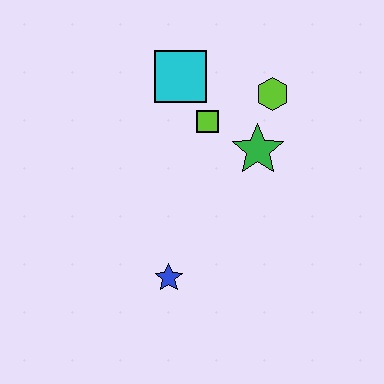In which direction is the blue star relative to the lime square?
The blue star is below the lime square.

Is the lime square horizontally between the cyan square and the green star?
Yes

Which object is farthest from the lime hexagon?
The blue star is farthest from the lime hexagon.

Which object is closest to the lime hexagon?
The green star is closest to the lime hexagon.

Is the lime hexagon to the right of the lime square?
Yes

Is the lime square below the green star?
No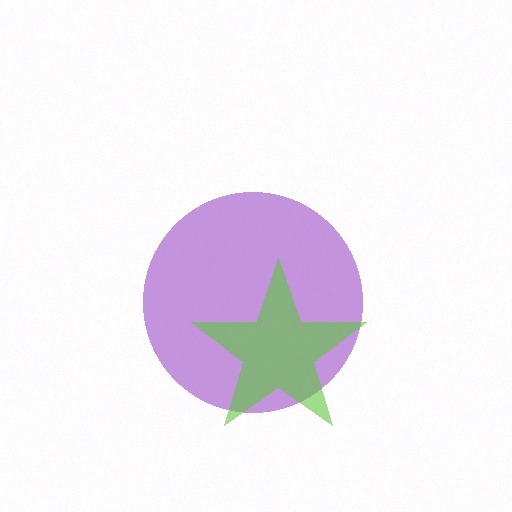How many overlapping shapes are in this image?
There are 2 overlapping shapes in the image.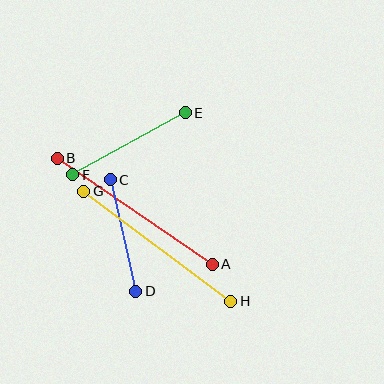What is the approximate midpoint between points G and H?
The midpoint is at approximately (157, 246) pixels.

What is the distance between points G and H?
The distance is approximately 184 pixels.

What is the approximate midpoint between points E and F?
The midpoint is at approximately (129, 144) pixels.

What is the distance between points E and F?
The distance is approximately 129 pixels.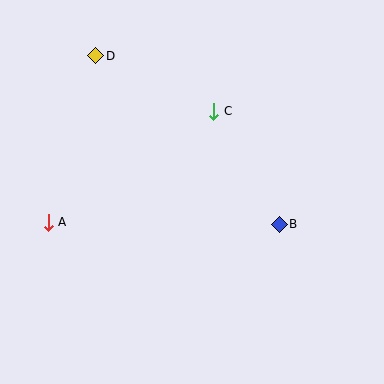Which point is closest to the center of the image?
Point C at (214, 111) is closest to the center.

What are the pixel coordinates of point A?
Point A is at (48, 222).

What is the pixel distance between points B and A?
The distance between B and A is 231 pixels.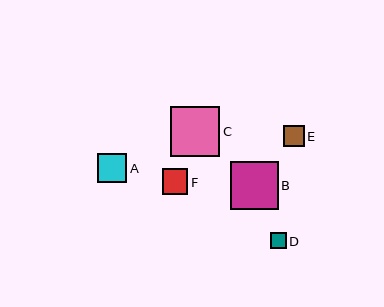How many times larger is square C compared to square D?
Square C is approximately 3.1 times the size of square D.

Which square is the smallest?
Square D is the smallest with a size of approximately 16 pixels.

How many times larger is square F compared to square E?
Square F is approximately 1.2 times the size of square E.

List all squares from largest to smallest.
From largest to smallest: C, B, A, F, E, D.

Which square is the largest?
Square C is the largest with a size of approximately 50 pixels.